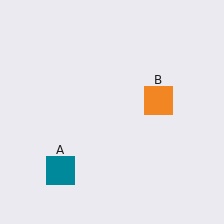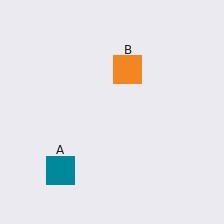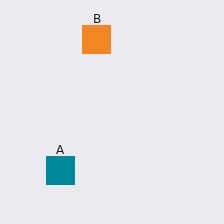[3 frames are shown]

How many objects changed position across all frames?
1 object changed position: orange square (object B).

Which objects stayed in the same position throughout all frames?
Teal square (object A) remained stationary.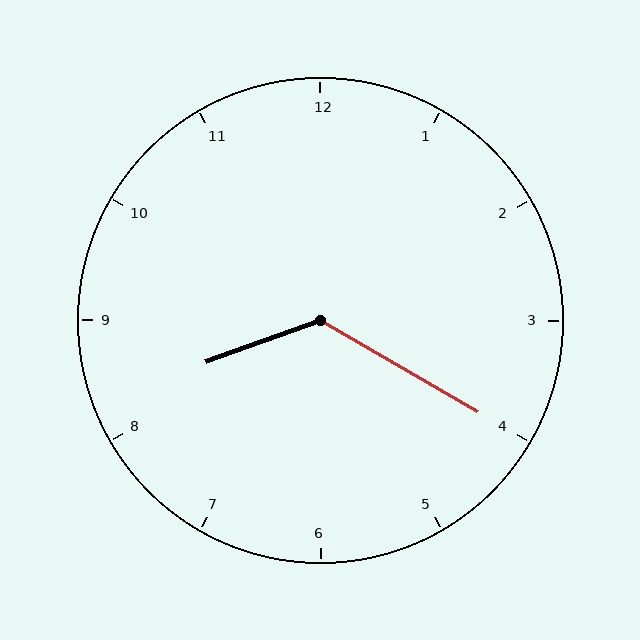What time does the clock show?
8:20.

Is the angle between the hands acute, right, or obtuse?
It is obtuse.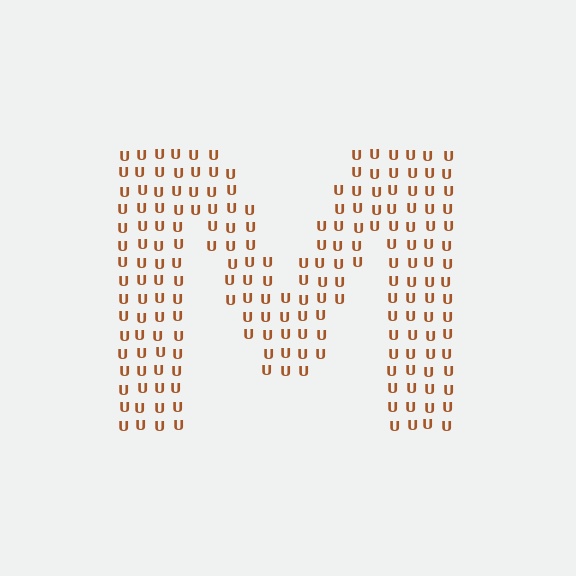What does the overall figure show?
The overall figure shows the letter M.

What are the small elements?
The small elements are letter U's.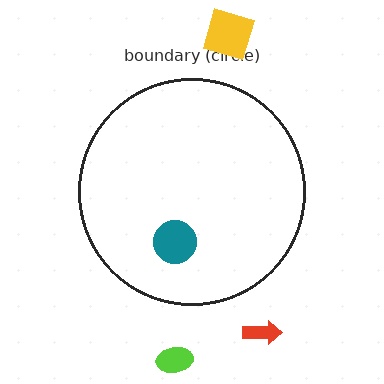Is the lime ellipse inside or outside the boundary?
Outside.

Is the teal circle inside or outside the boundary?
Inside.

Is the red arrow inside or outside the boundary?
Outside.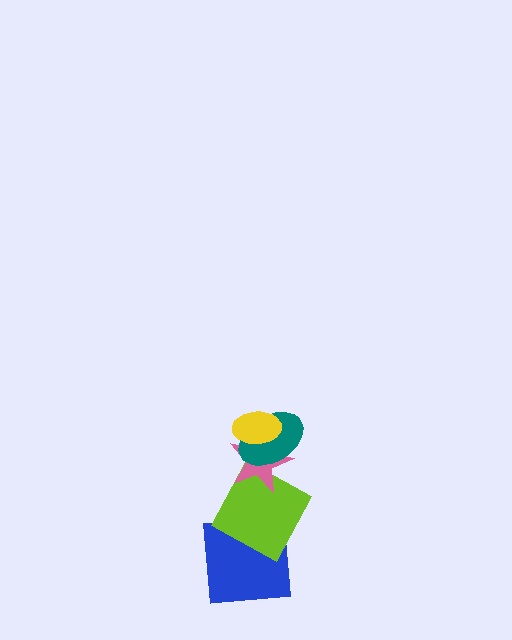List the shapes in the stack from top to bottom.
From top to bottom: the yellow ellipse, the teal ellipse, the pink star, the lime square, the blue square.